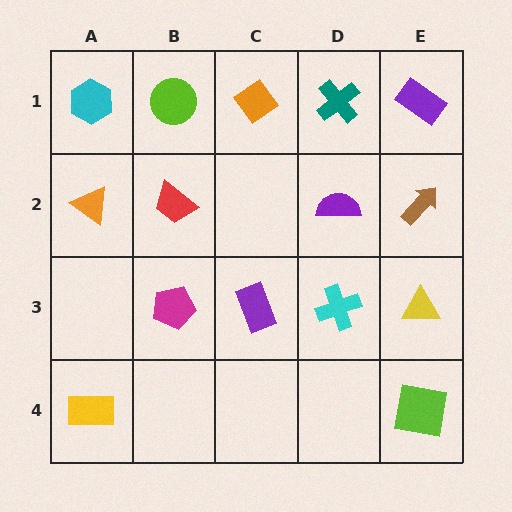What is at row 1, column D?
A teal cross.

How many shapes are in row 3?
4 shapes.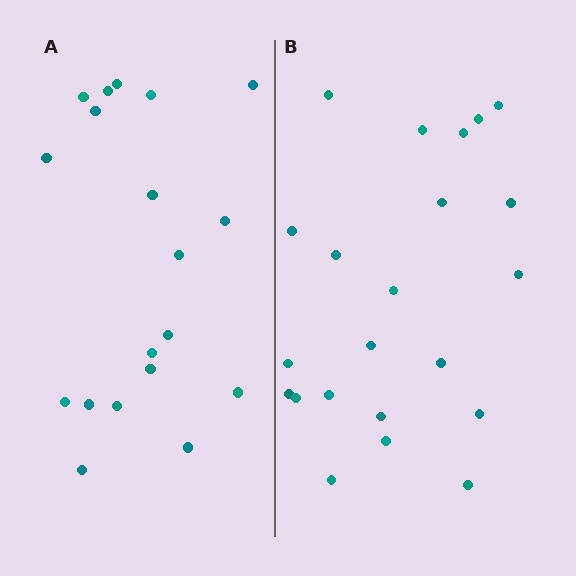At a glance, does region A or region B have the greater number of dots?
Region B (the right region) has more dots.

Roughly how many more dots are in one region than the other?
Region B has just a few more — roughly 2 or 3 more dots than region A.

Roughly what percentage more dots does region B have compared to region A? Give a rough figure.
About 15% more.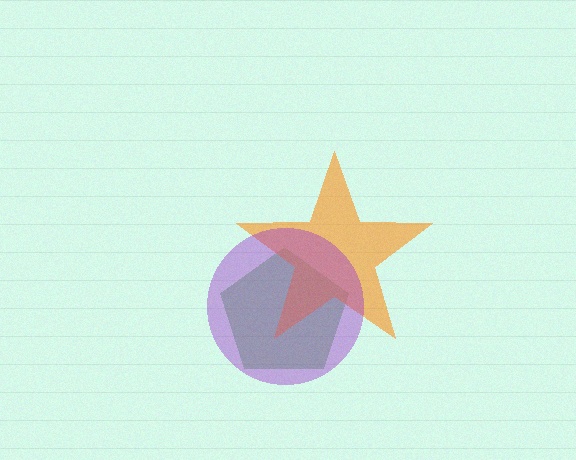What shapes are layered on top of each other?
The layered shapes are: a green pentagon, an orange star, a purple circle.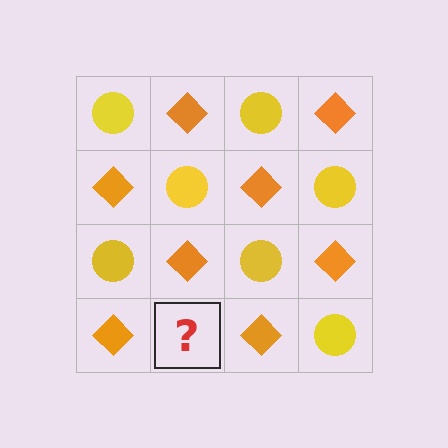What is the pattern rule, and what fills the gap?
The rule is that it alternates yellow circle and orange diamond in a checkerboard pattern. The gap should be filled with a yellow circle.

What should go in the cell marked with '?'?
The missing cell should contain a yellow circle.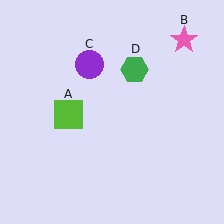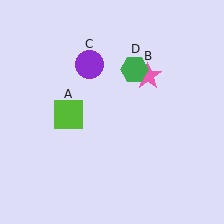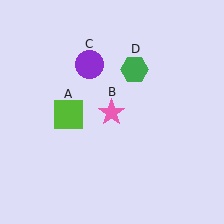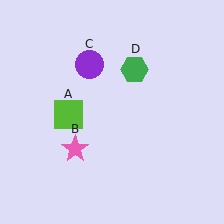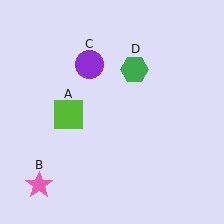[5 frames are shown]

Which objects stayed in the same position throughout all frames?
Lime square (object A) and purple circle (object C) and green hexagon (object D) remained stationary.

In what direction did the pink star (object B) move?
The pink star (object B) moved down and to the left.